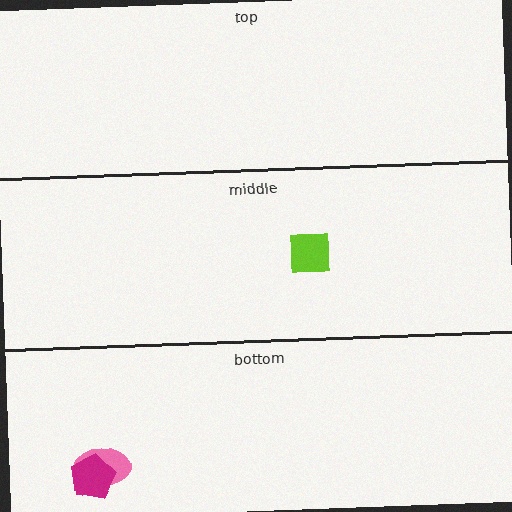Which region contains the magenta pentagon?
The bottom region.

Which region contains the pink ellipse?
The bottom region.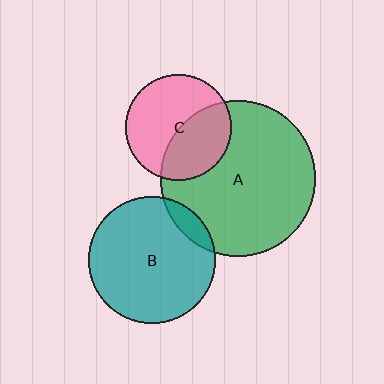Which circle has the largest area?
Circle A (green).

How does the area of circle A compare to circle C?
Approximately 2.1 times.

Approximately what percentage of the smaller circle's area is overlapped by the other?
Approximately 40%.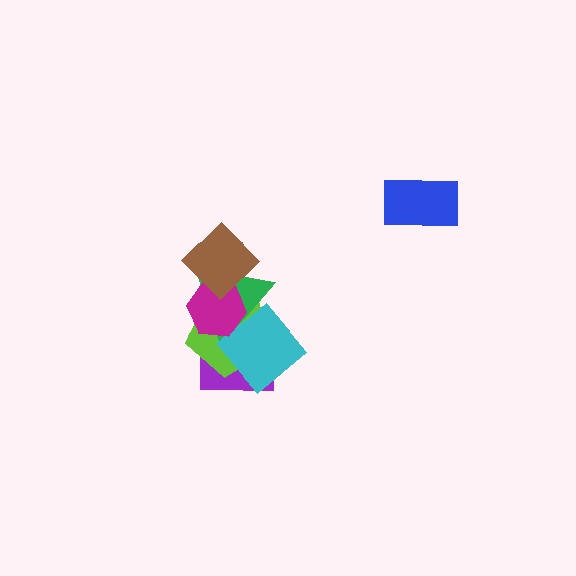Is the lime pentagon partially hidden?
Yes, it is partially covered by another shape.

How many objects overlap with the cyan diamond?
3 objects overlap with the cyan diamond.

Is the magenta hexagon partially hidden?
Yes, it is partially covered by another shape.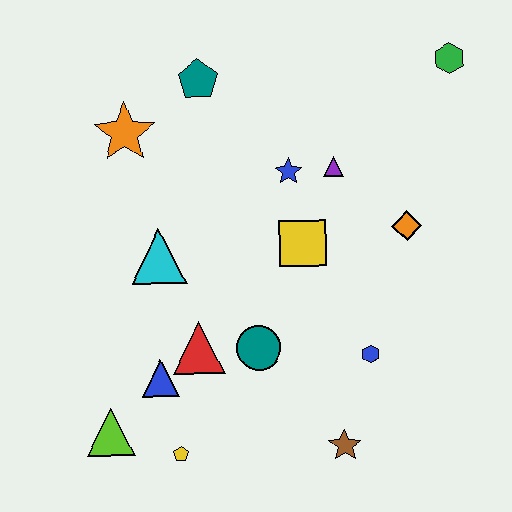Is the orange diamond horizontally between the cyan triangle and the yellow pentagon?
No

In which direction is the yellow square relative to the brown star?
The yellow square is above the brown star.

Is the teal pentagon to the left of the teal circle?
Yes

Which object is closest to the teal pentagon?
The orange star is closest to the teal pentagon.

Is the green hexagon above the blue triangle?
Yes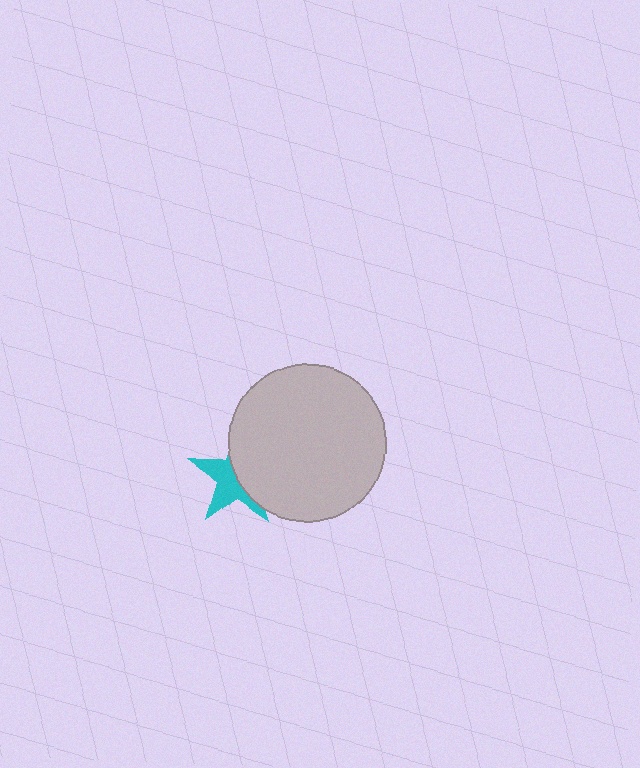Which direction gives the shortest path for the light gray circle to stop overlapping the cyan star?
Moving right gives the shortest separation.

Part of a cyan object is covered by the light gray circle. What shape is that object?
It is a star.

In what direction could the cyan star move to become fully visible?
The cyan star could move left. That would shift it out from behind the light gray circle entirely.